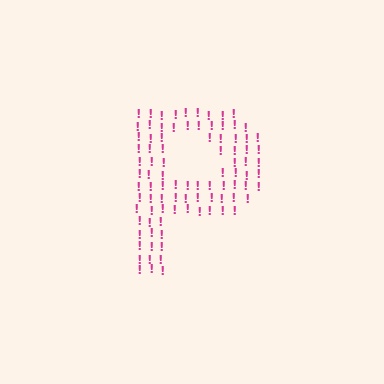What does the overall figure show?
The overall figure shows the letter P.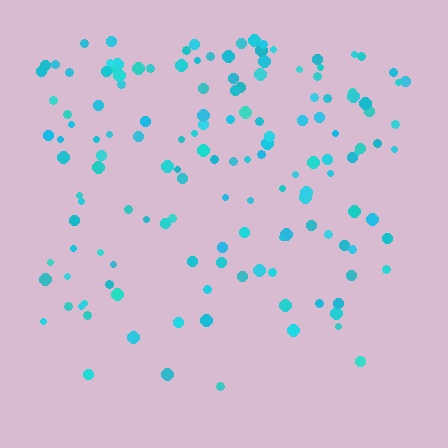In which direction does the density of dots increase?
From bottom to top, with the top side densest.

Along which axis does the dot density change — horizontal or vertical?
Vertical.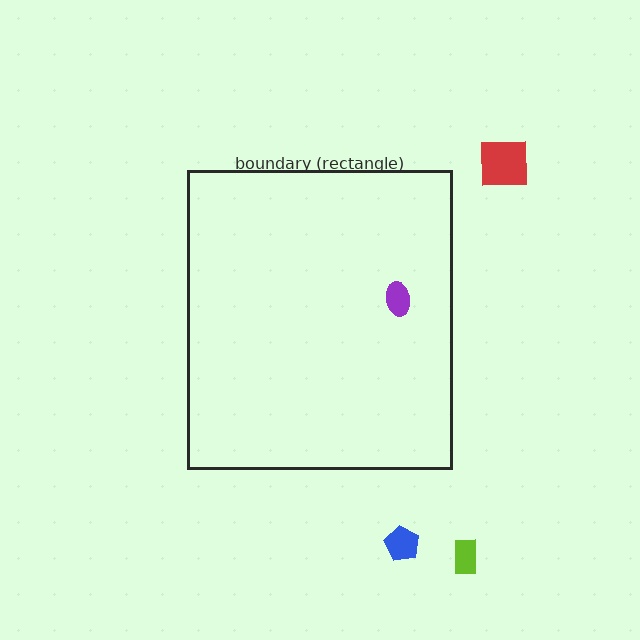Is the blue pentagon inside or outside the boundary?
Outside.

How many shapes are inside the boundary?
1 inside, 3 outside.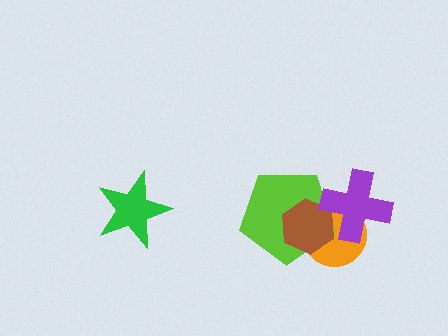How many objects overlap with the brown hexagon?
3 objects overlap with the brown hexagon.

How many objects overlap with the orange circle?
3 objects overlap with the orange circle.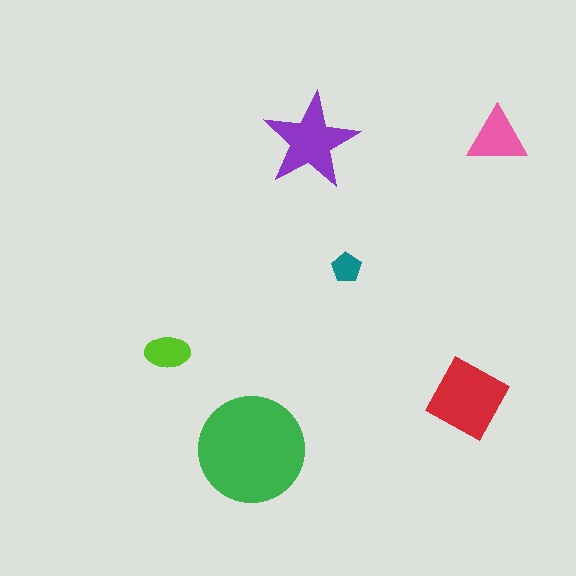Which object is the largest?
The green circle.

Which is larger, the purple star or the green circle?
The green circle.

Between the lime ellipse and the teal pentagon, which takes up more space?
The lime ellipse.